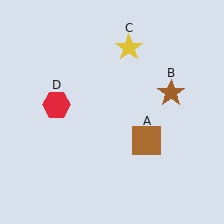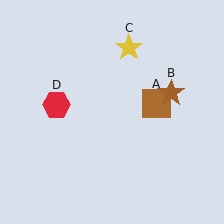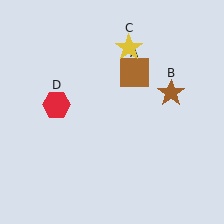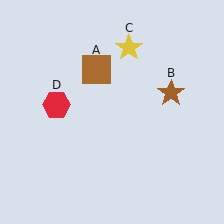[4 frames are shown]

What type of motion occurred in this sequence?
The brown square (object A) rotated counterclockwise around the center of the scene.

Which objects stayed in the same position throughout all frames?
Brown star (object B) and yellow star (object C) and red hexagon (object D) remained stationary.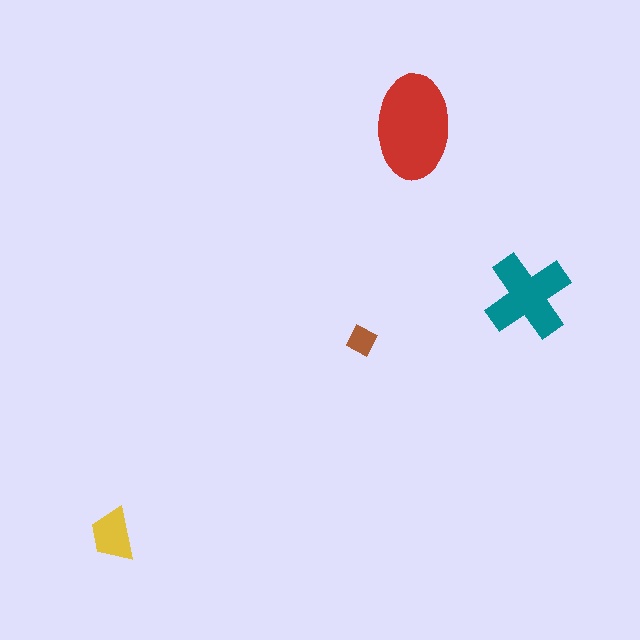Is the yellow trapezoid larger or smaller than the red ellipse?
Smaller.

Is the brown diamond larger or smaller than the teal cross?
Smaller.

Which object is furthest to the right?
The teal cross is rightmost.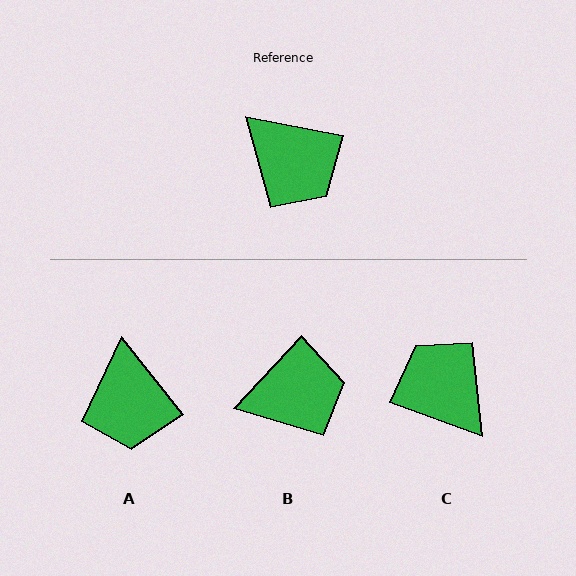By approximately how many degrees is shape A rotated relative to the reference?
Approximately 41 degrees clockwise.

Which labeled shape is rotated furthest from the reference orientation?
C, about 171 degrees away.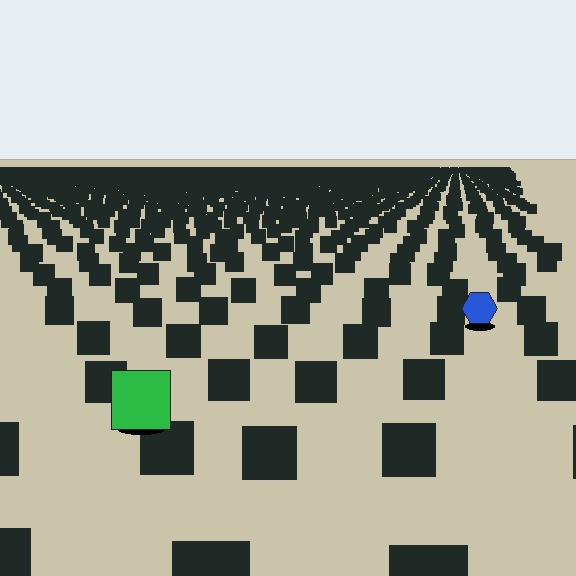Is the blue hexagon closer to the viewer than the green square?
No. The green square is closer — you can tell from the texture gradient: the ground texture is coarser near it.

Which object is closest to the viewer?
The green square is closest. The texture marks near it are larger and more spread out.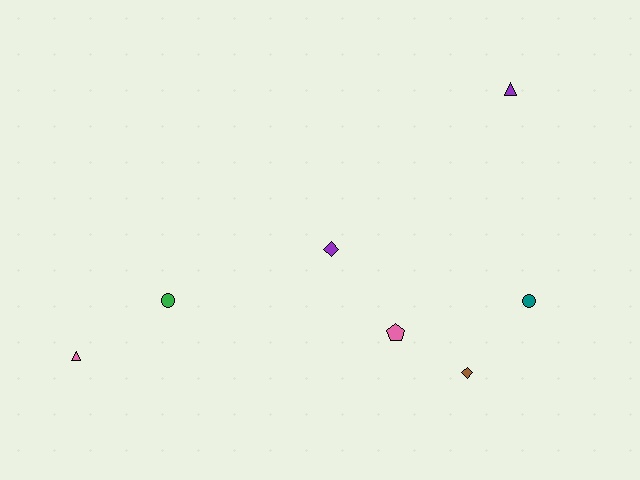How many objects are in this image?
There are 7 objects.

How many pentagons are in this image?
There is 1 pentagon.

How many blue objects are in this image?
There are no blue objects.